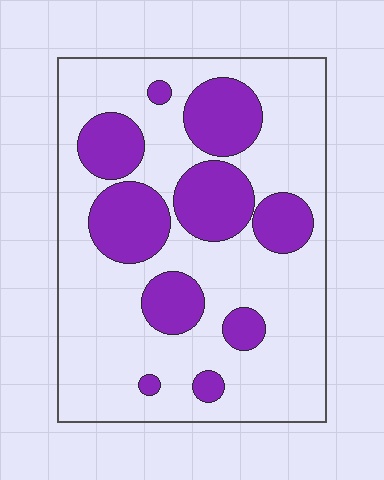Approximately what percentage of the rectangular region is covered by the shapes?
Approximately 30%.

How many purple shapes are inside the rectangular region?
10.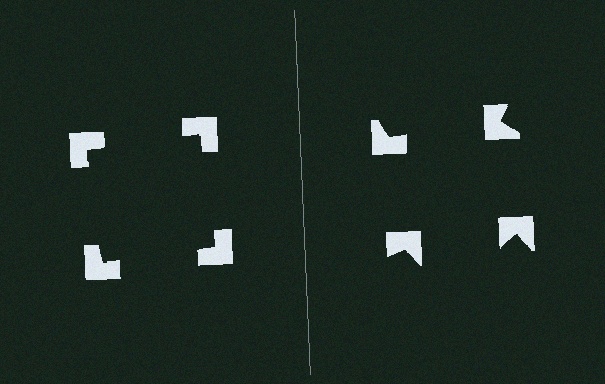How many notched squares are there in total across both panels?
8 — 4 on each side.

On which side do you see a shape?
An illusory square appears on the left side. On the right side the wedge cuts are rotated, so no coherent shape forms.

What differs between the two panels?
The notched squares are positioned identically on both sides; only the wedge orientations differ. On the left they align to a square; on the right they are misaligned.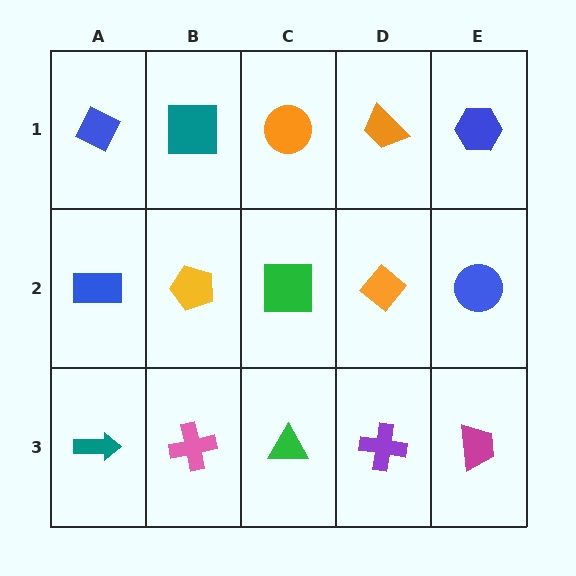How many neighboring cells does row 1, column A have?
2.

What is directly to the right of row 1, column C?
An orange trapezoid.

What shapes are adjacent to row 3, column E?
A blue circle (row 2, column E), a purple cross (row 3, column D).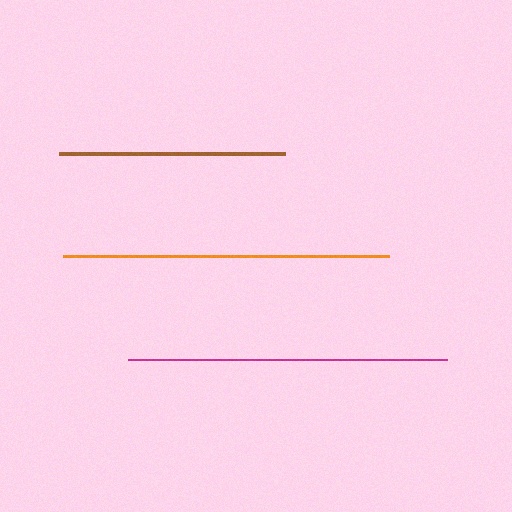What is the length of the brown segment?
The brown segment is approximately 225 pixels long.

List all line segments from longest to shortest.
From longest to shortest: orange, magenta, brown.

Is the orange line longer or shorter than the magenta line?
The orange line is longer than the magenta line.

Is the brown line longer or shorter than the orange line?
The orange line is longer than the brown line.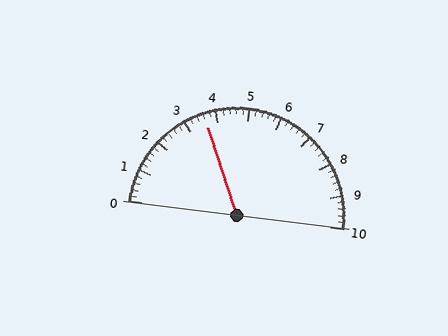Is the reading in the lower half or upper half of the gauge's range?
The reading is in the lower half of the range (0 to 10).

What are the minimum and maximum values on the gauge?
The gauge ranges from 0 to 10.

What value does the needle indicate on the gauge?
The needle indicates approximately 3.6.